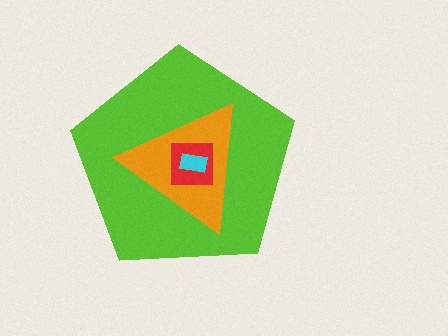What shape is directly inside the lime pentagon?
The orange triangle.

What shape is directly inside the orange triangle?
The red square.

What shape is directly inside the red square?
The cyan rectangle.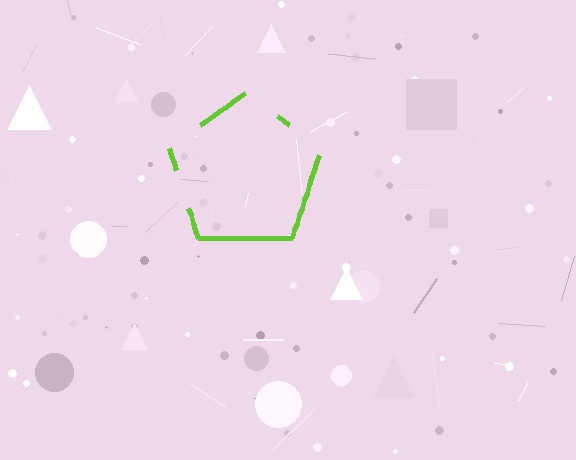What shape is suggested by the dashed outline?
The dashed outline suggests a pentagon.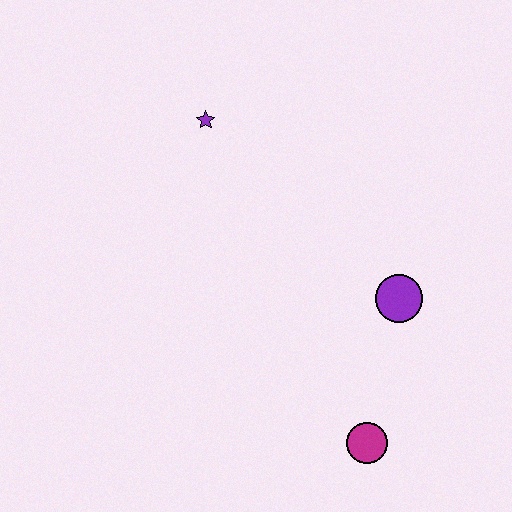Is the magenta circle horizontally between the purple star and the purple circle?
Yes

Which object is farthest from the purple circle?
The purple star is farthest from the purple circle.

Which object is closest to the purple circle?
The magenta circle is closest to the purple circle.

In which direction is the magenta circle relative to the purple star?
The magenta circle is below the purple star.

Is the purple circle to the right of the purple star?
Yes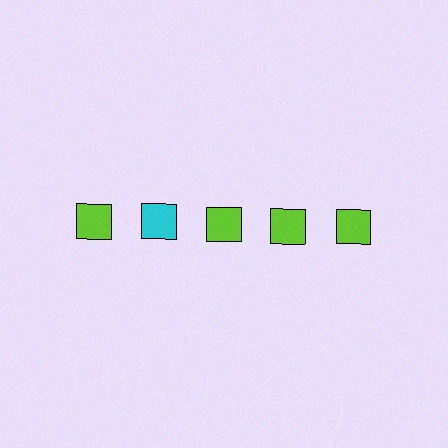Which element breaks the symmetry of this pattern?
The cyan square in the top row, second from left column breaks the symmetry. All other shapes are lime squares.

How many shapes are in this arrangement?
There are 5 shapes arranged in a grid pattern.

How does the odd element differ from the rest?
It has a different color: cyan instead of lime.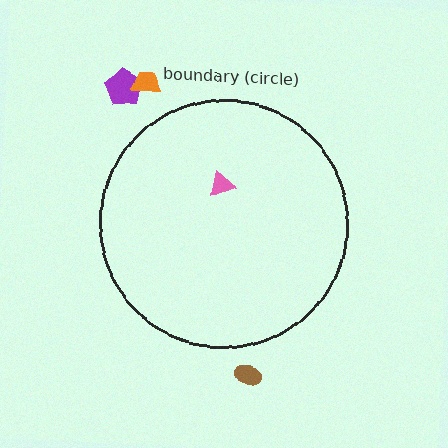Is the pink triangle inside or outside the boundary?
Inside.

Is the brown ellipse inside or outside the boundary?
Outside.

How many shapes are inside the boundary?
1 inside, 3 outside.